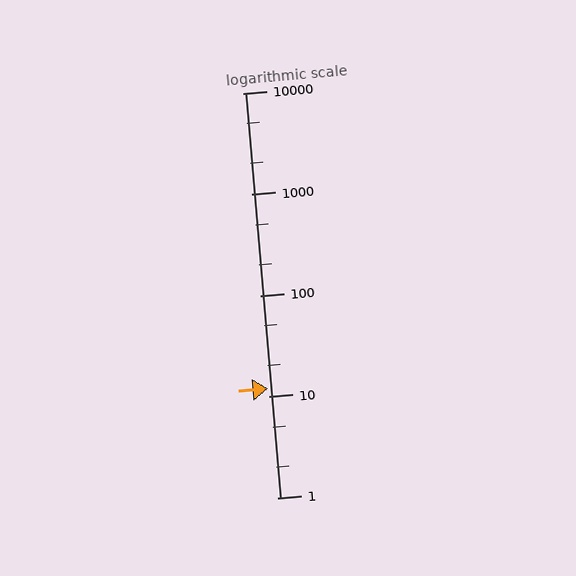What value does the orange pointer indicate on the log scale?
The pointer indicates approximately 12.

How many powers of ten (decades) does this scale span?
The scale spans 4 decades, from 1 to 10000.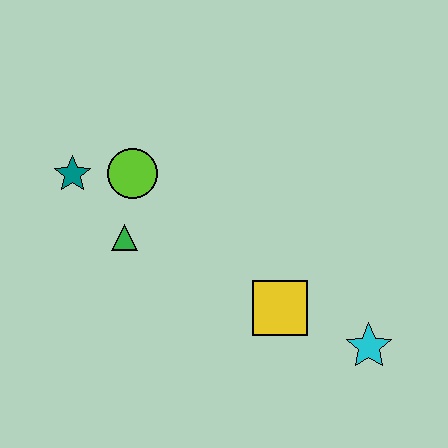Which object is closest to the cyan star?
The yellow square is closest to the cyan star.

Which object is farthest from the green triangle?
The cyan star is farthest from the green triangle.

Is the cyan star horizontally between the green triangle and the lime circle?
No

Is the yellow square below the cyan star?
No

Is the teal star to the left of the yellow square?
Yes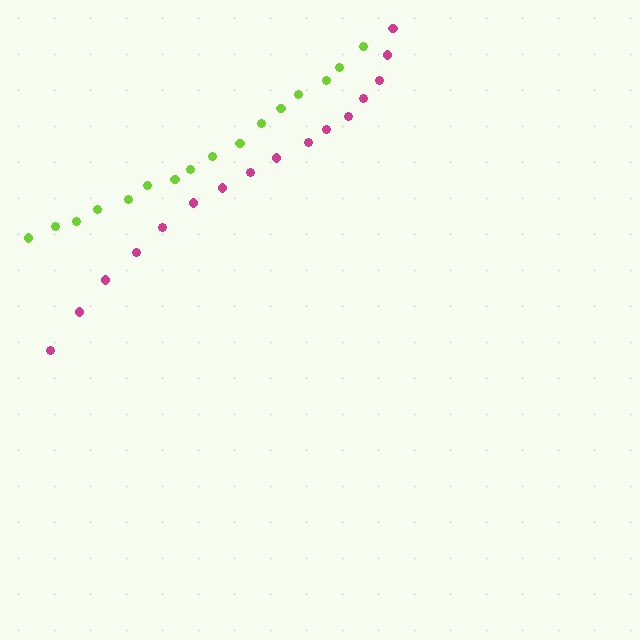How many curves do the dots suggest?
There are 2 distinct paths.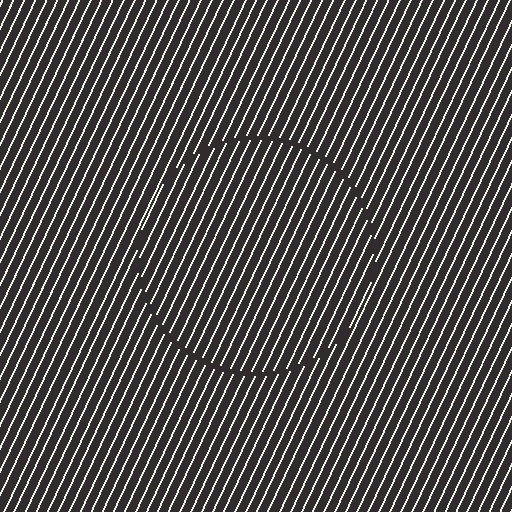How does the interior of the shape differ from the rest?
The interior of the shape contains the same grating, shifted by half a period — the contour is defined by the phase discontinuity where line-ends from the inner and outer gratings abut.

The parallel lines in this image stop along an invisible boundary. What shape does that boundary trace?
An illusory circle. The interior of the shape contains the same grating, shifted by half a period — the contour is defined by the phase discontinuity where line-ends from the inner and outer gratings abut.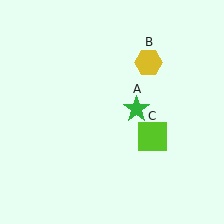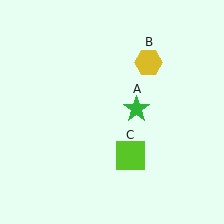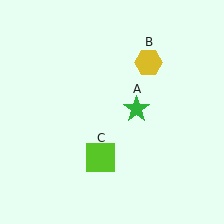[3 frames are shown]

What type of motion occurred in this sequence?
The lime square (object C) rotated clockwise around the center of the scene.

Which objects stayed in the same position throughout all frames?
Green star (object A) and yellow hexagon (object B) remained stationary.